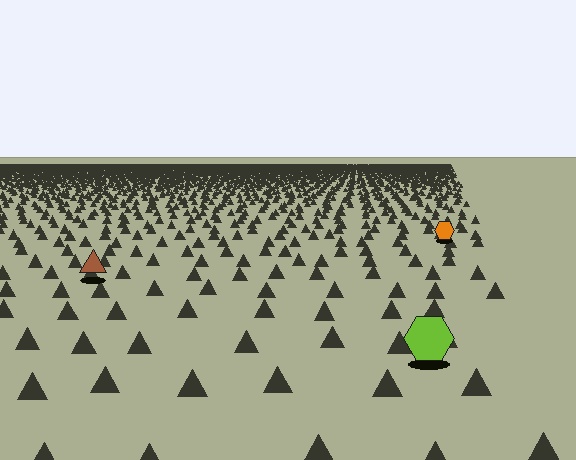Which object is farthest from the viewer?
The orange hexagon is farthest from the viewer. It appears smaller and the ground texture around it is denser.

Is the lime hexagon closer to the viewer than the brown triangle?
Yes. The lime hexagon is closer — you can tell from the texture gradient: the ground texture is coarser near it.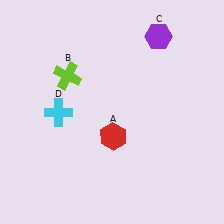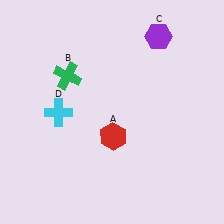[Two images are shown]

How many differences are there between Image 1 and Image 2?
There is 1 difference between the two images.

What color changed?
The cross (B) changed from lime in Image 1 to green in Image 2.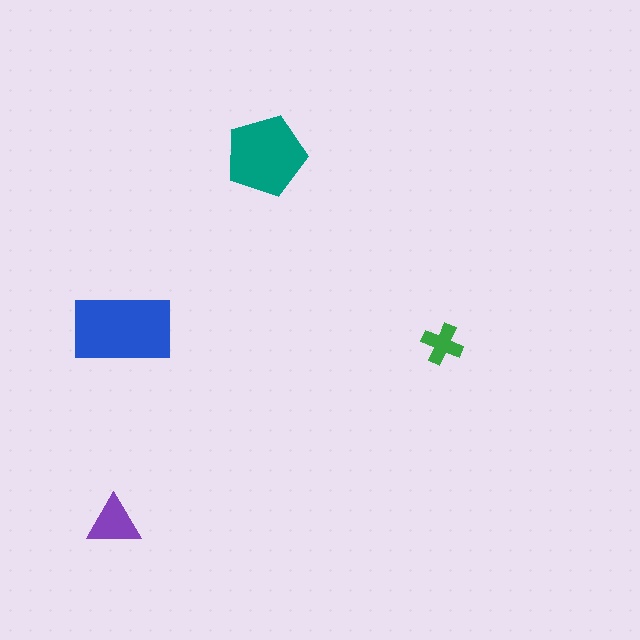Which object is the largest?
The blue rectangle.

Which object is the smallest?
The green cross.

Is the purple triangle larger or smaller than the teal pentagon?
Smaller.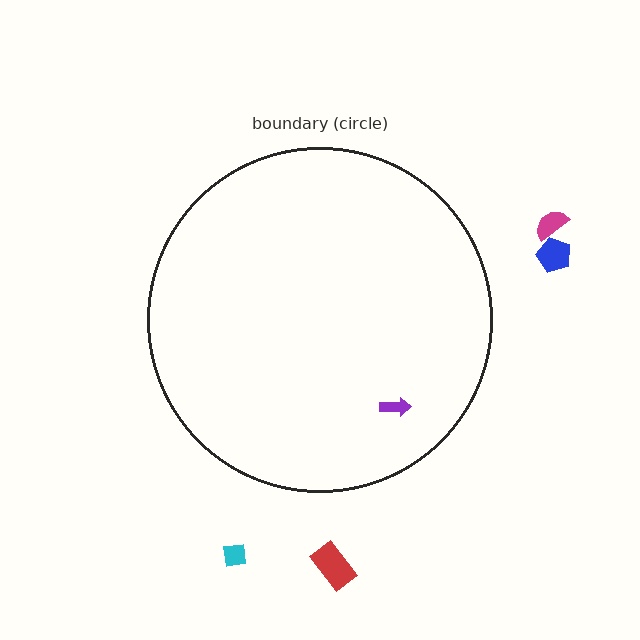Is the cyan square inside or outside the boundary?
Outside.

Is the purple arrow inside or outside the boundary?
Inside.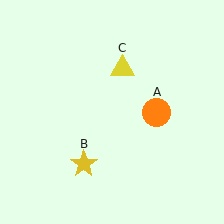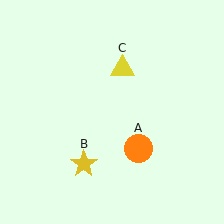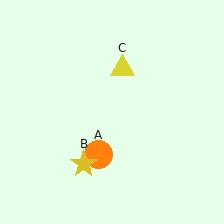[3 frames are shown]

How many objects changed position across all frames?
1 object changed position: orange circle (object A).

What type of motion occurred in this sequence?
The orange circle (object A) rotated clockwise around the center of the scene.